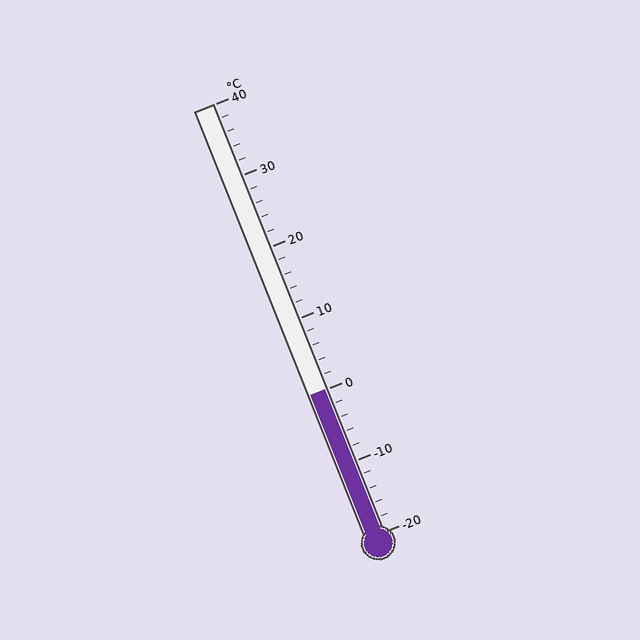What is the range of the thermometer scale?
The thermometer scale ranges from -20°C to 40°C.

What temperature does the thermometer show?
The thermometer shows approximately 0°C.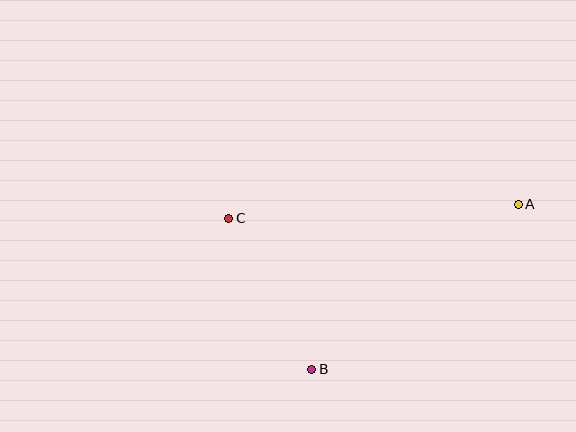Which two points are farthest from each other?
Points A and C are farthest from each other.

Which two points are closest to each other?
Points B and C are closest to each other.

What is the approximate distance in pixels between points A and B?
The distance between A and B is approximately 264 pixels.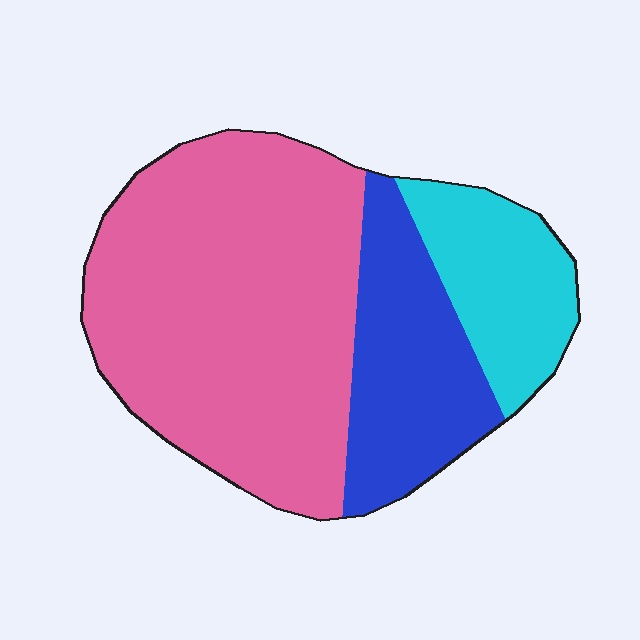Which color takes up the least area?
Cyan, at roughly 15%.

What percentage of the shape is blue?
Blue covers about 25% of the shape.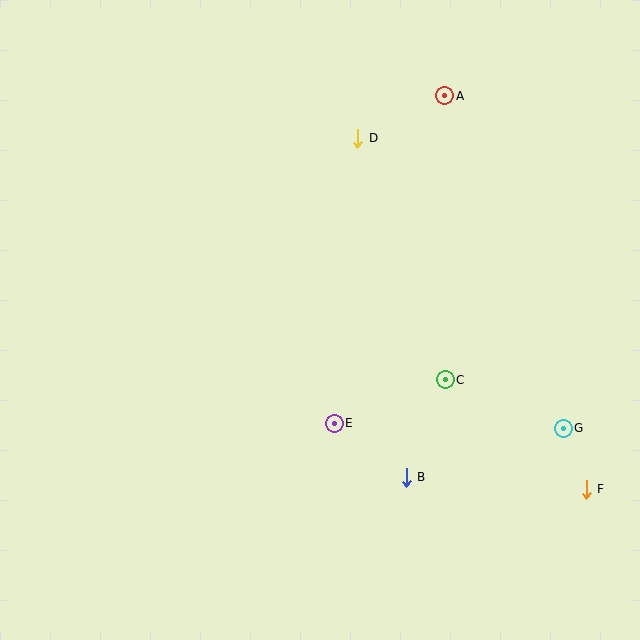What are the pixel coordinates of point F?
Point F is at (586, 489).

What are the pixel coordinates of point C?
Point C is at (445, 380).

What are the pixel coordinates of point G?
Point G is at (563, 428).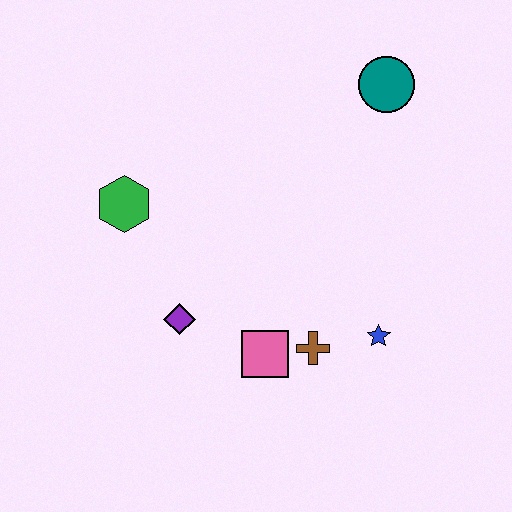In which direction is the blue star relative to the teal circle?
The blue star is below the teal circle.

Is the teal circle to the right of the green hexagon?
Yes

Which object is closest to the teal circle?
The blue star is closest to the teal circle.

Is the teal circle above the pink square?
Yes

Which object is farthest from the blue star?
The green hexagon is farthest from the blue star.